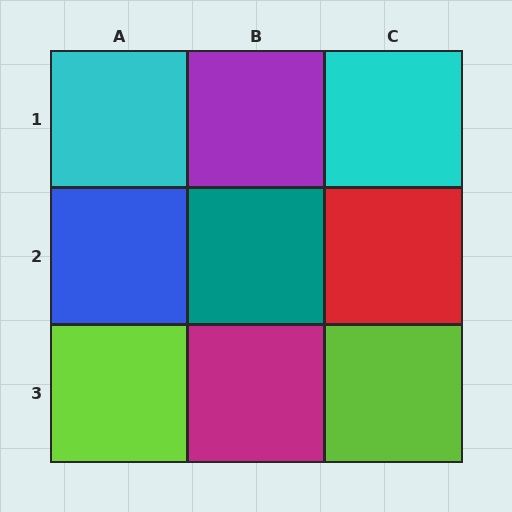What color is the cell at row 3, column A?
Lime.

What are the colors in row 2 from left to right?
Blue, teal, red.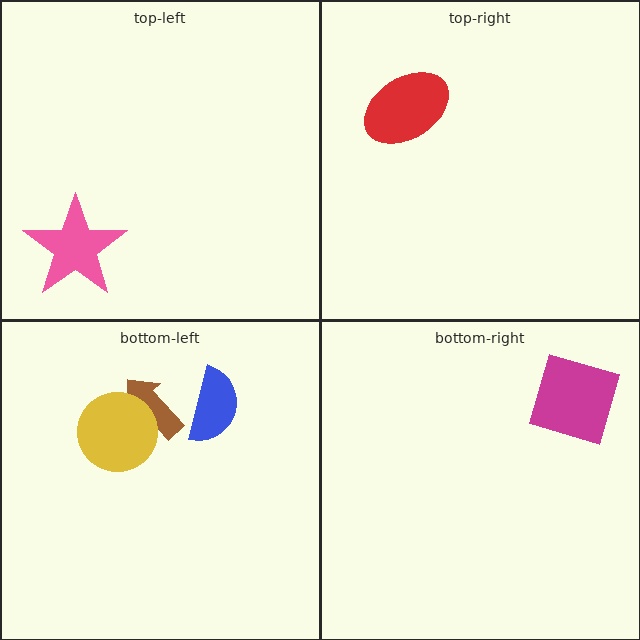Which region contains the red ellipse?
The top-right region.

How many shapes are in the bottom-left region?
3.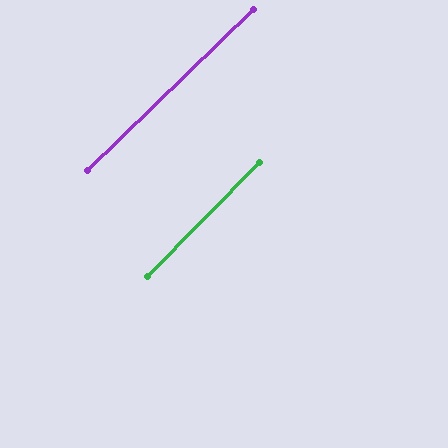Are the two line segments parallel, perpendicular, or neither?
Parallel — their directions differ by only 1.5°.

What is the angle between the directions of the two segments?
Approximately 1 degree.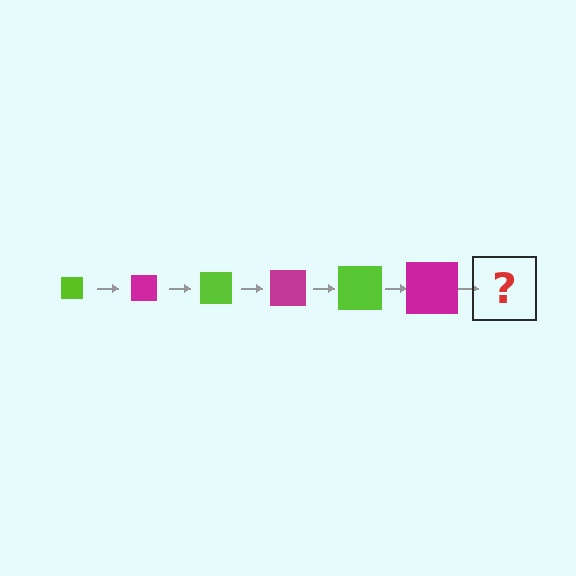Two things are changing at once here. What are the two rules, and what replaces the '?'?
The two rules are that the square grows larger each step and the color cycles through lime and magenta. The '?' should be a lime square, larger than the previous one.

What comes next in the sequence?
The next element should be a lime square, larger than the previous one.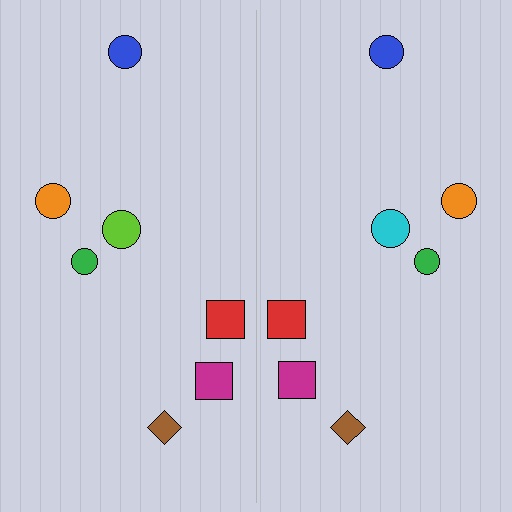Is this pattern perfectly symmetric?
No, the pattern is not perfectly symmetric. The cyan circle on the right side breaks the symmetry — its mirror counterpart is lime.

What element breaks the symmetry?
The cyan circle on the right side breaks the symmetry — its mirror counterpart is lime.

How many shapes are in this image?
There are 14 shapes in this image.